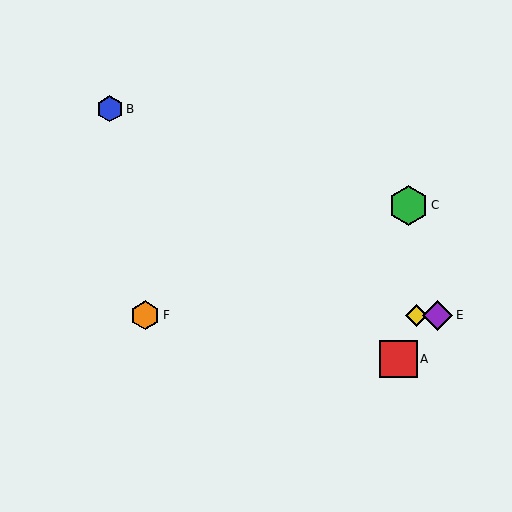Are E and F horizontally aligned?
Yes, both are at y≈315.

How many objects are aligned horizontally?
3 objects (D, E, F) are aligned horizontally.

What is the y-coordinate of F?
Object F is at y≈315.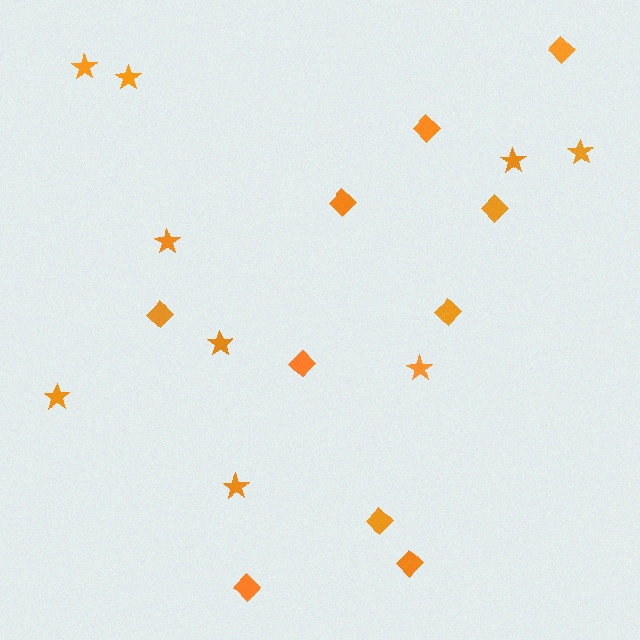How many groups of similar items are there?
There are 2 groups: one group of diamonds (10) and one group of stars (9).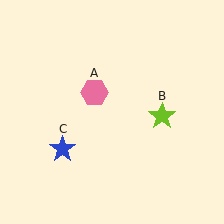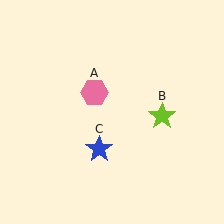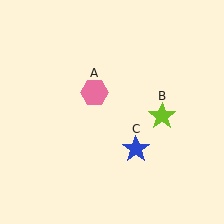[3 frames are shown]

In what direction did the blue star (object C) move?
The blue star (object C) moved right.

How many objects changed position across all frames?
1 object changed position: blue star (object C).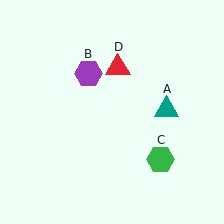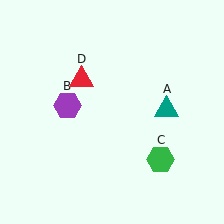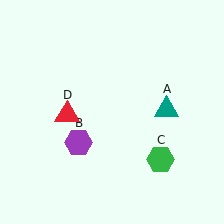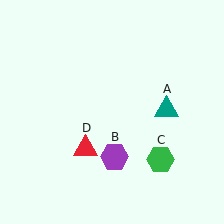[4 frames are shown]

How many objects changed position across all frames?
2 objects changed position: purple hexagon (object B), red triangle (object D).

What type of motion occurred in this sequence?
The purple hexagon (object B), red triangle (object D) rotated counterclockwise around the center of the scene.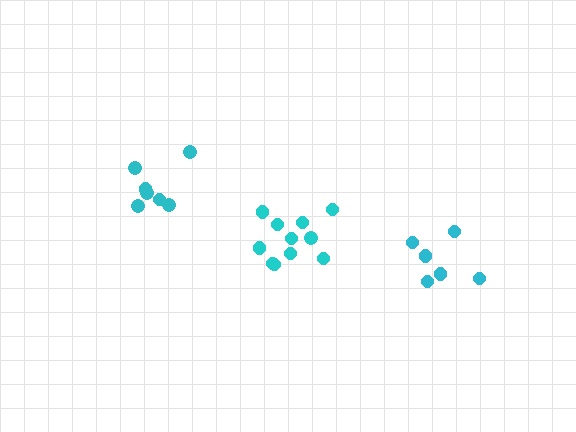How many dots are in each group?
Group 1: 6 dots, Group 2: 7 dots, Group 3: 11 dots (24 total).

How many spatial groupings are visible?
There are 3 spatial groupings.